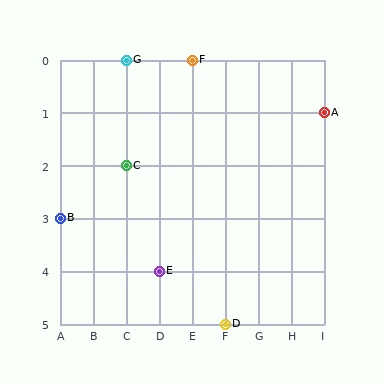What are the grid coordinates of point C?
Point C is at grid coordinates (C, 2).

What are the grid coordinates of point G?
Point G is at grid coordinates (C, 0).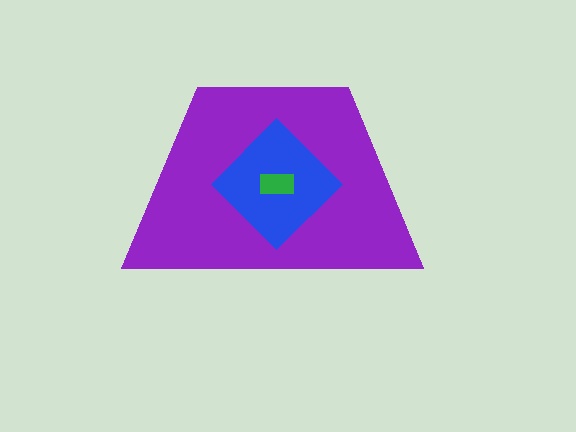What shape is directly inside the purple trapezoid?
The blue diamond.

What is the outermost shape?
The purple trapezoid.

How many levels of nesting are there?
3.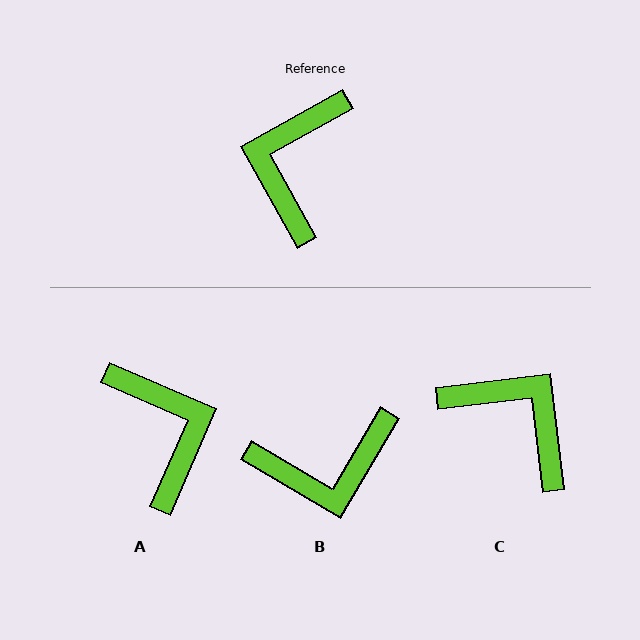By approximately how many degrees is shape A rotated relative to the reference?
Approximately 143 degrees clockwise.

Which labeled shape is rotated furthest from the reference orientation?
A, about 143 degrees away.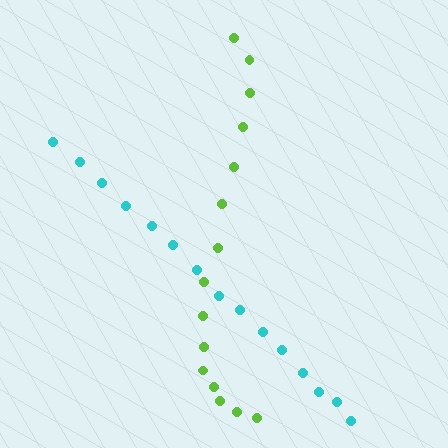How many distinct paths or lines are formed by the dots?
There are 2 distinct paths.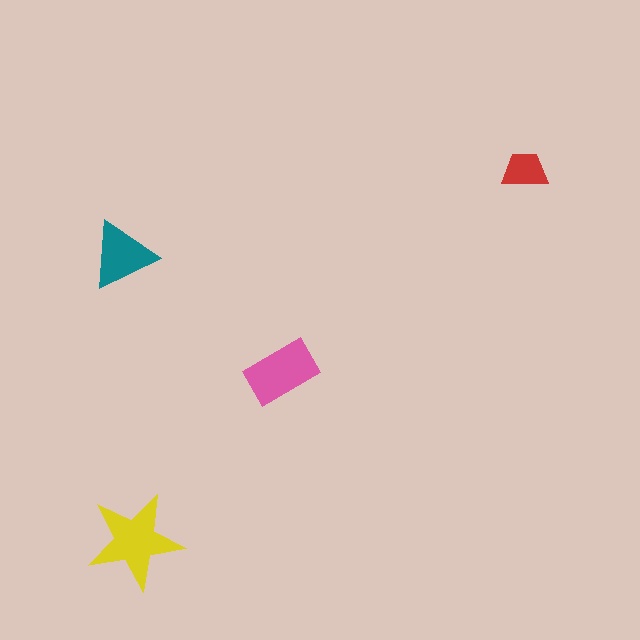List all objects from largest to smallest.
The yellow star, the pink rectangle, the teal triangle, the red trapezoid.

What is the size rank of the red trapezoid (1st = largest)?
4th.